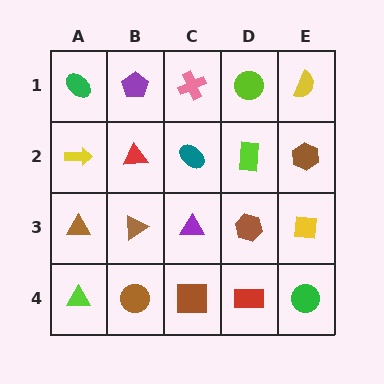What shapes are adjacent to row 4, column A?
A brown triangle (row 3, column A), a brown circle (row 4, column B).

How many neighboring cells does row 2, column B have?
4.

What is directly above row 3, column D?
A lime rectangle.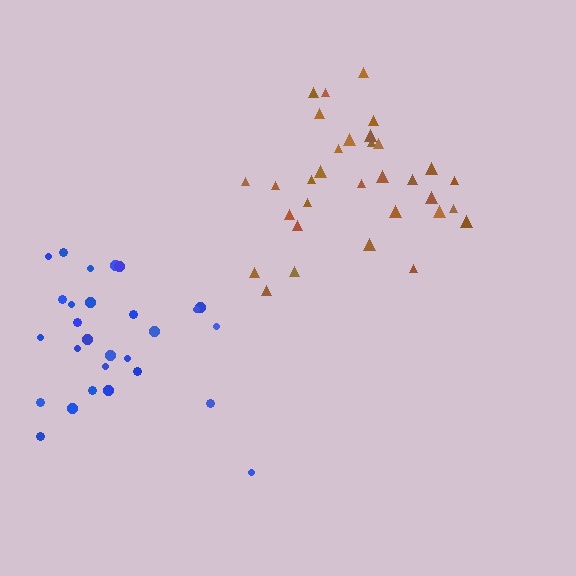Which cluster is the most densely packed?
Brown.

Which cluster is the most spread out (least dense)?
Blue.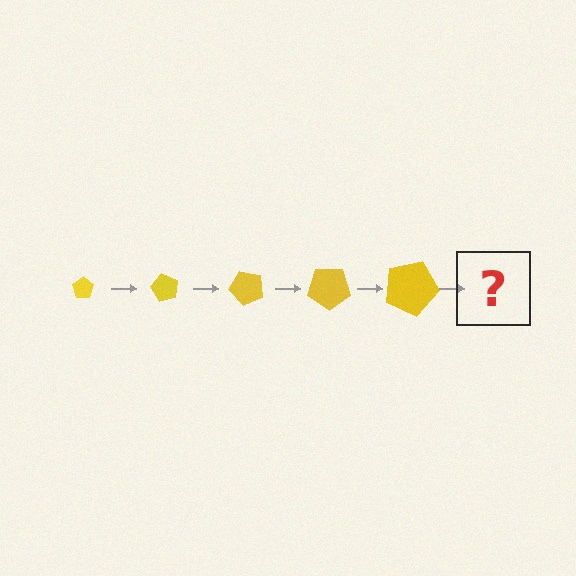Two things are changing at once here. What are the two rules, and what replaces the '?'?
The two rules are that the pentagon grows larger each step and it rotates 60 degrees each step. The '?' should be a pentagon, larger than the previous one and rotated 300 degrees from the start.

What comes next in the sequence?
The next element should be a pentagon, larger than the previous one and rotated 300 degrees from the start.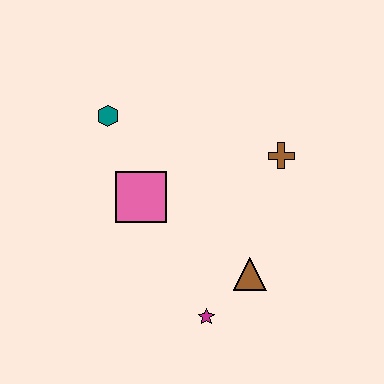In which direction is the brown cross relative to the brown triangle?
The brown cross is above the brown triangle.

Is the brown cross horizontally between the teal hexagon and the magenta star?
No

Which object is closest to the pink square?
The teal hexagon is closest to the pink square.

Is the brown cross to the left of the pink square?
No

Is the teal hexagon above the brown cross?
Yes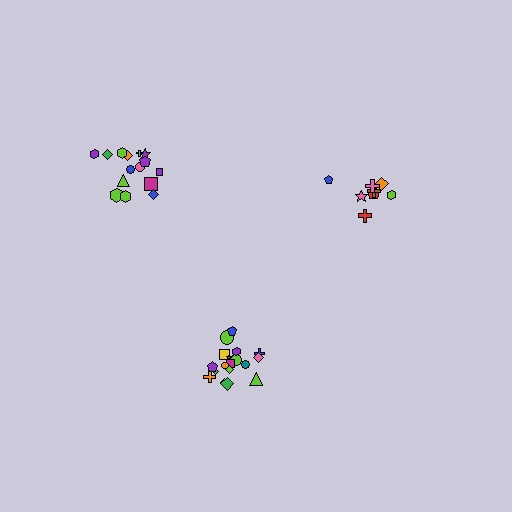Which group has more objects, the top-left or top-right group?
The top-left group.